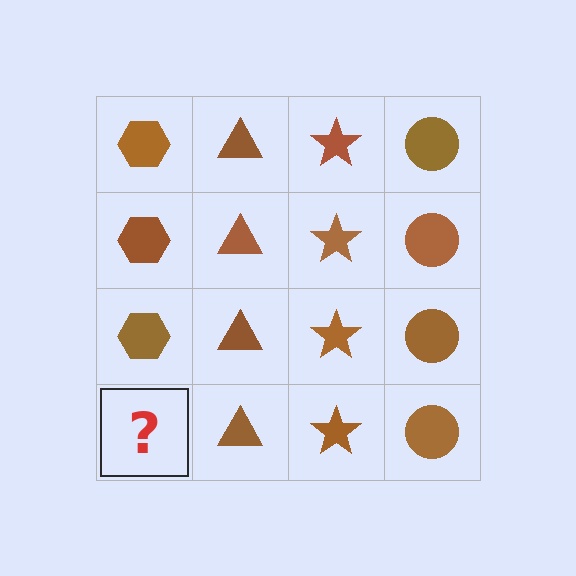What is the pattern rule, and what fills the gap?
The rule is that each column has a consistent shape. The gap should be filled with a brown hexagon.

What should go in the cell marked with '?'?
The missing cell should contain a brown hexagon.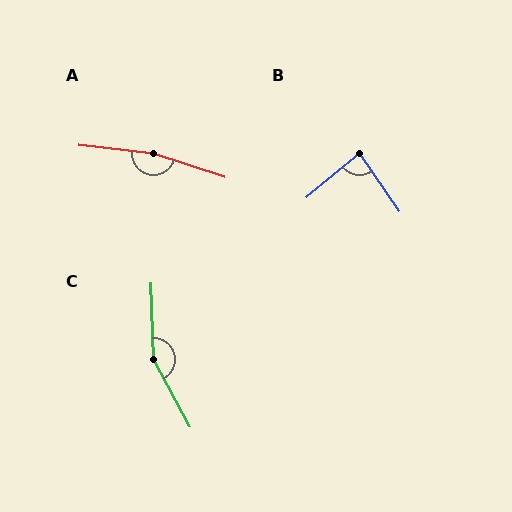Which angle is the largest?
A, at approximately 168 degrees.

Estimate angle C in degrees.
Approximately 154 degrees.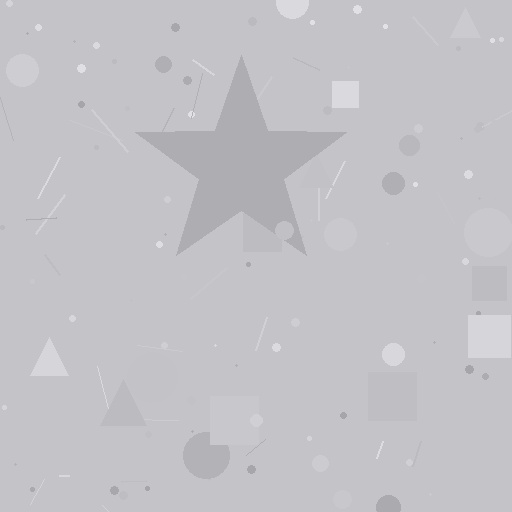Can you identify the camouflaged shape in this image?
The camouflaged shape is a star.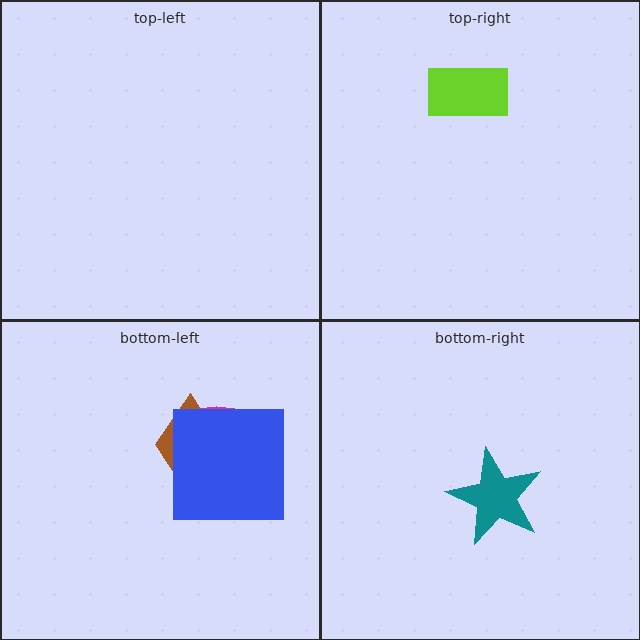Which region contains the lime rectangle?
The top-right region.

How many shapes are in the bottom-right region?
1.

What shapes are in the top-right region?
The lime rectangle.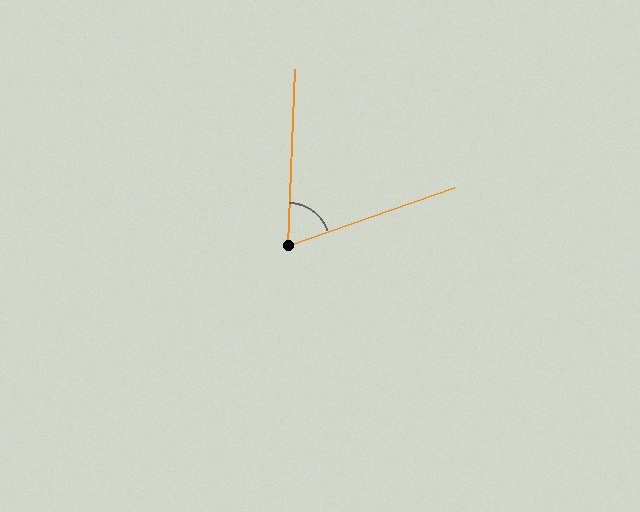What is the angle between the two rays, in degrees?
Approximately 68 degrees.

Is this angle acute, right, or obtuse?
It is acute.